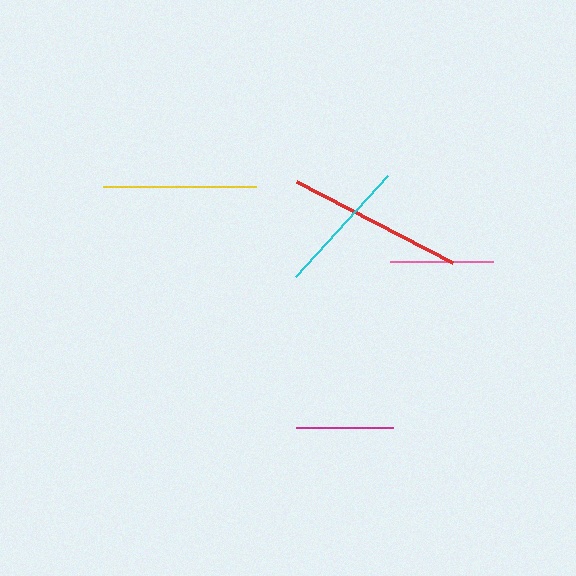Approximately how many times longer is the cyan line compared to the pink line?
The cyan line is approximately 1.3 times the length of the pink line.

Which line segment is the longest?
The red line is the longest at approximately 176 pixels.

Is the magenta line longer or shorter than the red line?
The red line is longer than the magenta line.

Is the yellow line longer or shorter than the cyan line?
The yellow line is longer than the cyan line.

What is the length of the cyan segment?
The cyan segment is approximately 137 pixels long.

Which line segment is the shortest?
The magenta line is the shortest at approximately 96 pixels.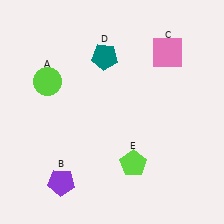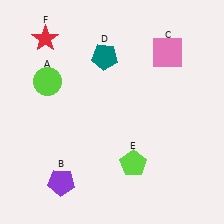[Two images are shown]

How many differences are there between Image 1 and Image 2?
There is 1 difference between the two images.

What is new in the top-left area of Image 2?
A red star (F) was added in the top-left area of Image 2.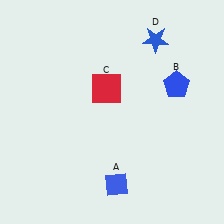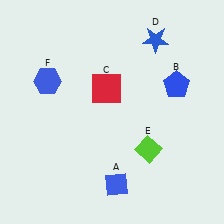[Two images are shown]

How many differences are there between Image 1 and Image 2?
There are 2 differences between the two images.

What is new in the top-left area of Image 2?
A blue hexagon (F) was added in the top-left area of Image 2.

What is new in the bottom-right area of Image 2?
A lime diamond (E) was added in the bottom-right area of Image 2.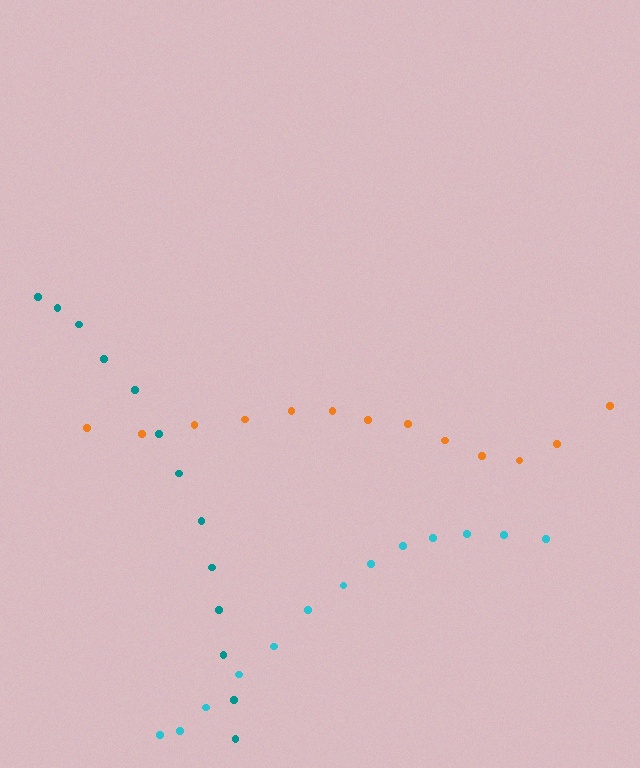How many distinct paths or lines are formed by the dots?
There are 3 distinct paths.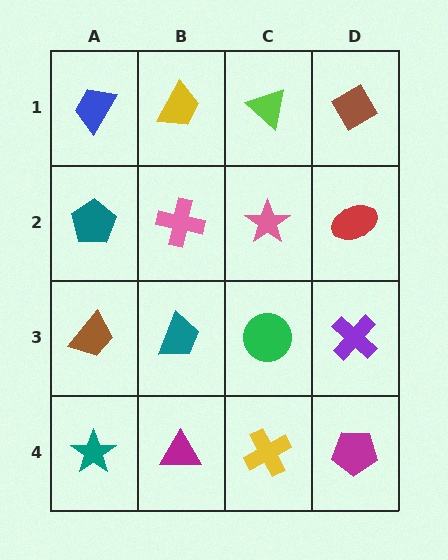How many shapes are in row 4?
4 shapes.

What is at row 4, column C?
A yellow cross.